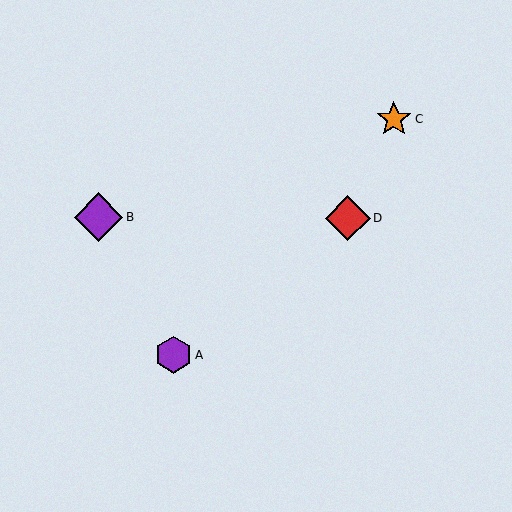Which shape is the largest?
The purple diamond (labeled B) is the largest.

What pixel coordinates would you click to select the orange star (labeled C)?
Click at (394, 119) to select the orange star C.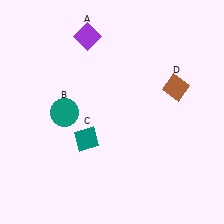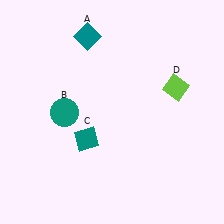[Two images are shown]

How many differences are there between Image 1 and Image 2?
There are 2 differences between the two images.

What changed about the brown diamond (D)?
In Image 1, D is brown. In Image 2, it changed to lime.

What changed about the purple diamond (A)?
In Image 1, A is purple. In Image 2, it changed to teal.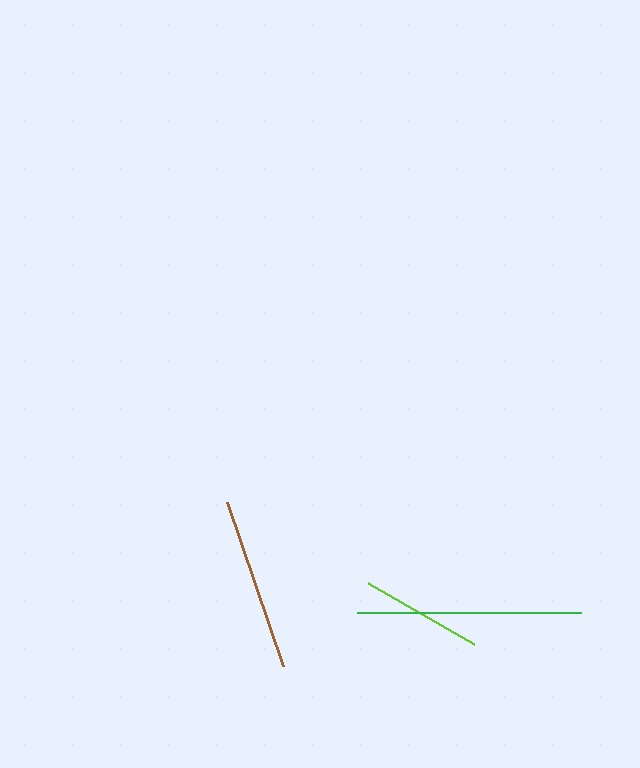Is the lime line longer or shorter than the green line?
The green line is longer than the lime line.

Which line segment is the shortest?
The lime line is the shortest at approximately 123 pixels.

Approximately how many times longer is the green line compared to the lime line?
The green line is approximately 1.8 times the length of the lime line.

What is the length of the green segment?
The green segment is approximately 224 pixels long.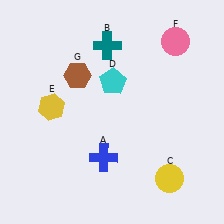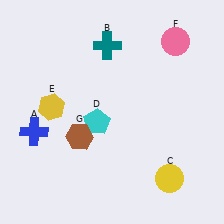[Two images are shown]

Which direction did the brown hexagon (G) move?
The brown hexagon (G) moved down.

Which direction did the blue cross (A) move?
The blue cross (A) moved left.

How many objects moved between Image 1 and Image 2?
3 objects moved between the two images.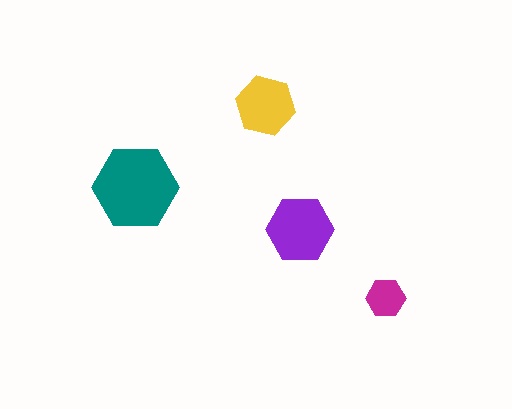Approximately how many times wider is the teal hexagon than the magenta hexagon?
About 2 times wider.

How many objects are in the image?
There are 4 objects in the image.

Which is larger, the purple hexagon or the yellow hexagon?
The purple one.